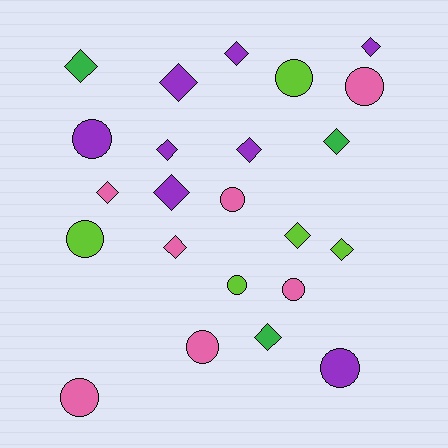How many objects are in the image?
There are 23 objects.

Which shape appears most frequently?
Diamond, with 13 objects.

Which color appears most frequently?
Purple, with 8 objects.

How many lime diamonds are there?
There are 2 lime diamonds.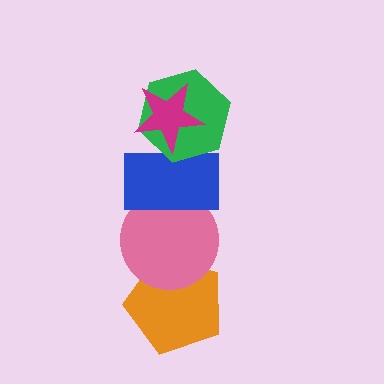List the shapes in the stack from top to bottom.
From top to bottom: the magenta star, the green hexagon, the blue rectangle, the pink circle, the orange pentagon.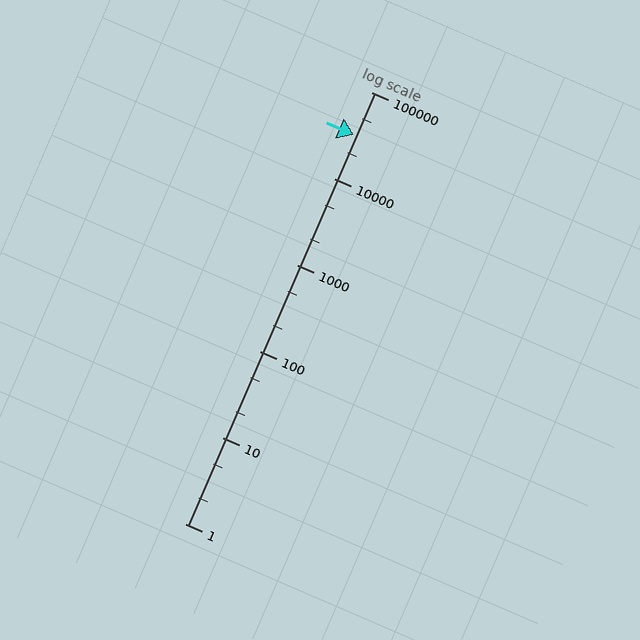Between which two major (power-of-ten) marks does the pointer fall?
The pointer is between 10000 and 100000.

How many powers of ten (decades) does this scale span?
The scale spans 5 decades, from 1 to 100000.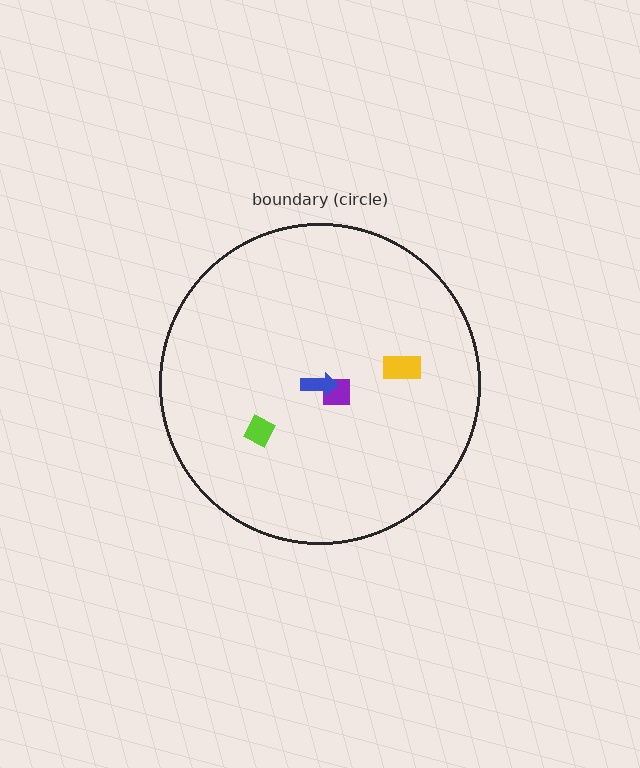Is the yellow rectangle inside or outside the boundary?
Inside.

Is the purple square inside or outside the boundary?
Inside.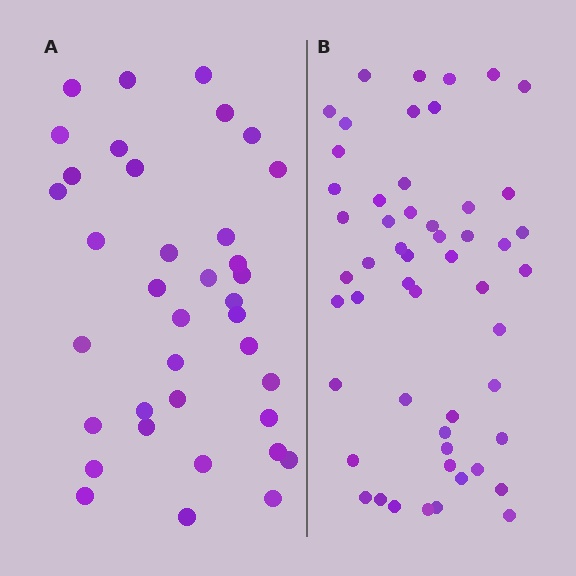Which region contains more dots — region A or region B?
Region B (the right region) has more dots.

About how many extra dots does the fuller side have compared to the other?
Region B has approximately 15 more dots than region A.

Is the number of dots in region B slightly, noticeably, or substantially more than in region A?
Region B has noticeably more, but not dramatically so. The ratio is roughly 1.4 to 1.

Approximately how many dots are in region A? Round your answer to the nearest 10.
About 40 dots. (The exact count is 37, which rounds to 40.)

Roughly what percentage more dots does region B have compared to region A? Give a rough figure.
About 45% more.